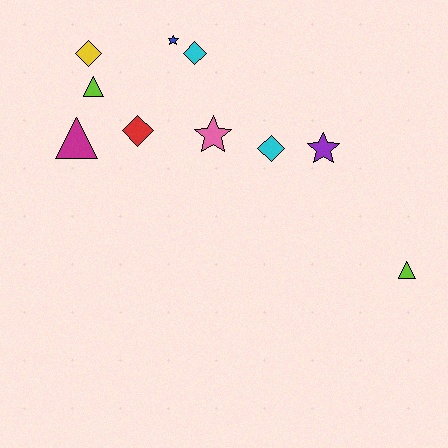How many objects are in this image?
There are 10 objects.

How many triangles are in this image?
There are 3 triangles.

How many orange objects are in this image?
There are no orange objects.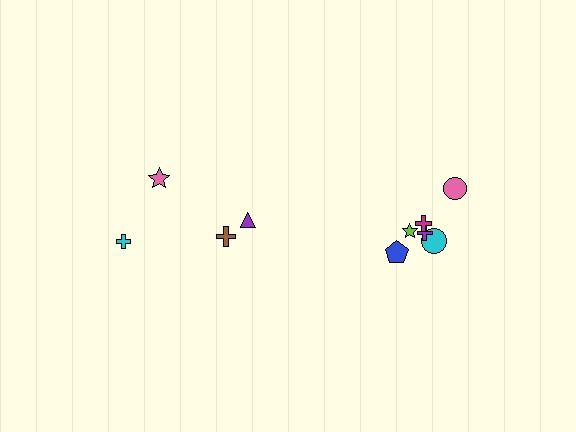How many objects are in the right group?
There are 6 objects.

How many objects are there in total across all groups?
There are 10 objects.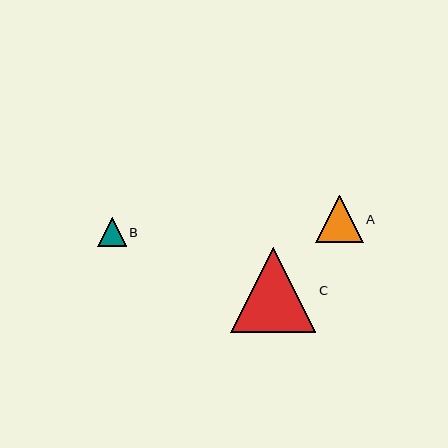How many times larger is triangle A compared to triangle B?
Triangle A is approximately 1.7 times the size of triangle B.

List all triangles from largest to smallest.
From largest to smallest: C, A, B.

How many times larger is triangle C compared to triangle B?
Triangle C is approximately 3.0 times the size of triangle B.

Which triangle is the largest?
Triangle C is the largest with a size of approximately 85 pixels.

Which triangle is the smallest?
Triangle B is the smallest with a size of approximately 28 pixels.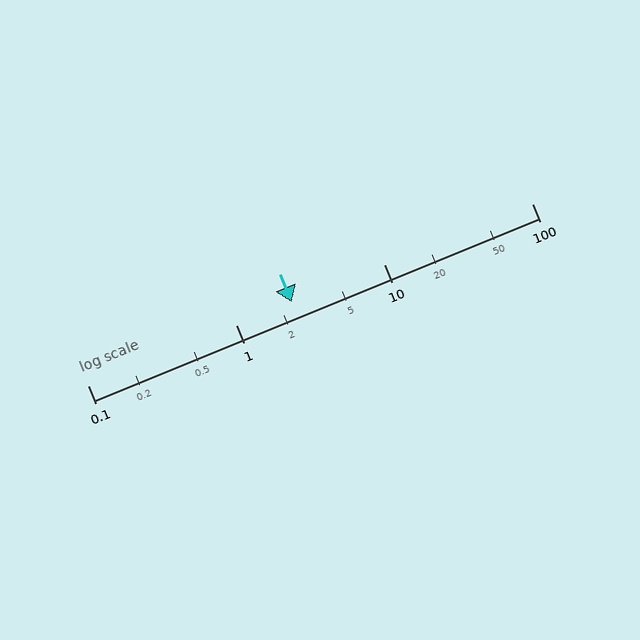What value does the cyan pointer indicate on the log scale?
The pointer indicates approximately 2.4.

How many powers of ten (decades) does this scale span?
The scale spans 3 decades, from 0.1 to 100.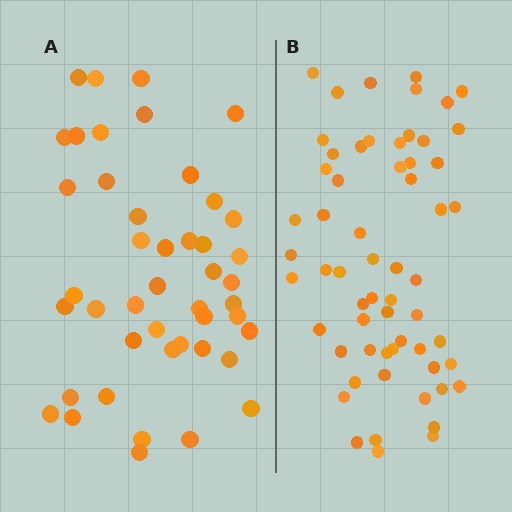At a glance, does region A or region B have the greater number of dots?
Region B (the right region) has more dots.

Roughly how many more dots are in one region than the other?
Region B has approximately 15 more dots than region A.